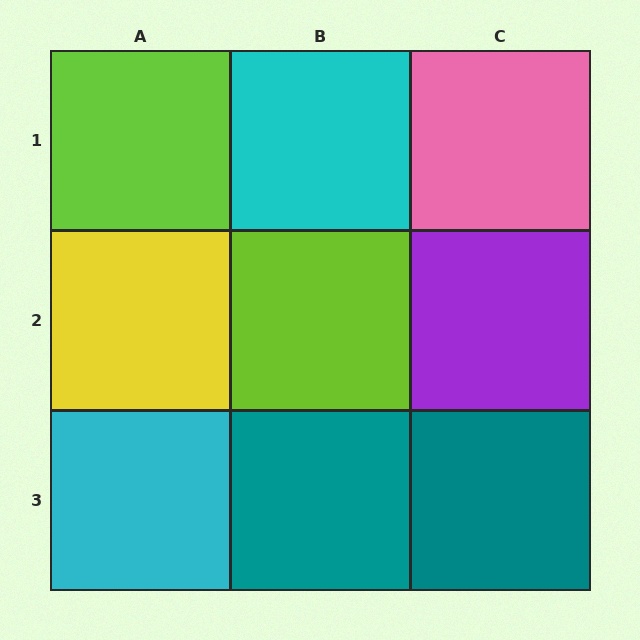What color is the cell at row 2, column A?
Yellow.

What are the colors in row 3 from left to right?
Cyan, teal, teal.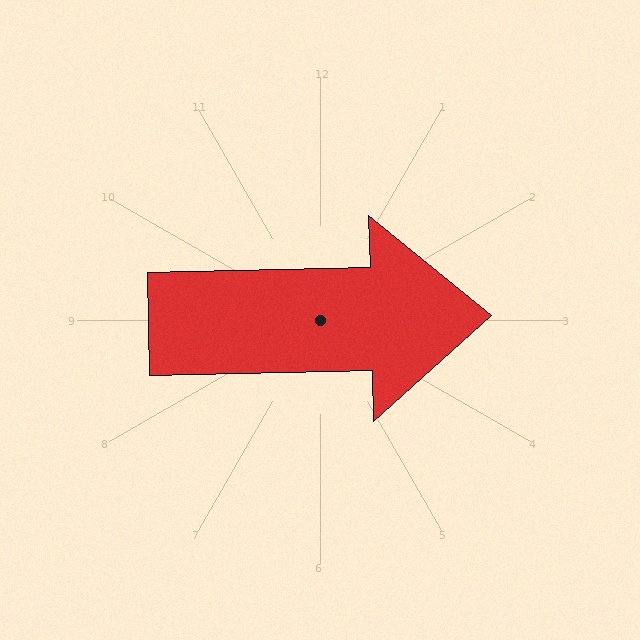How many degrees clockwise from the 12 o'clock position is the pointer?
Approximately 89 degrees.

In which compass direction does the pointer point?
East.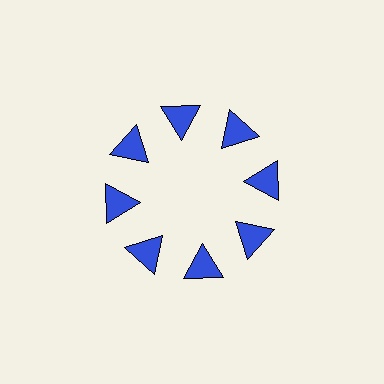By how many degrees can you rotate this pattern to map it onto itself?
The pattern maps onto itself every 45 degrees of rotation.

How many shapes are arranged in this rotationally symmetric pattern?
There are 8 shapes, arranged in 8 groups of 1.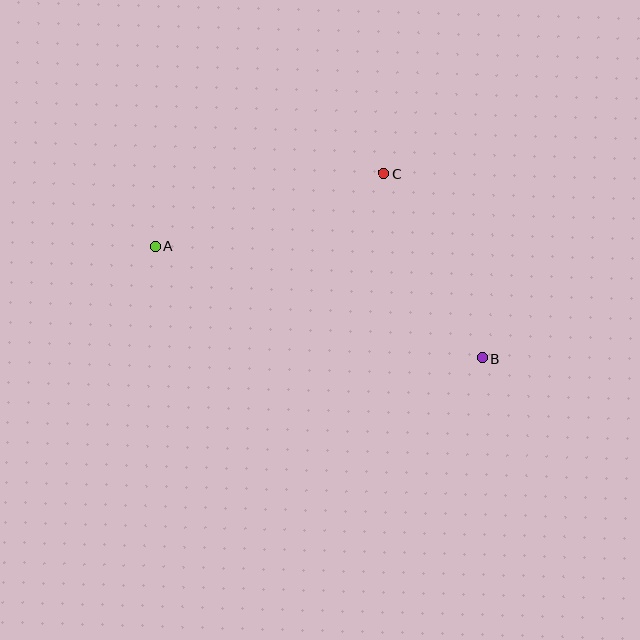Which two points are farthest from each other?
Points A and B are farthest from each other.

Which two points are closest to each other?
Points B and C are closest to each other.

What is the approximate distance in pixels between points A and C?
The distance between A and C is approximately 240 pixels.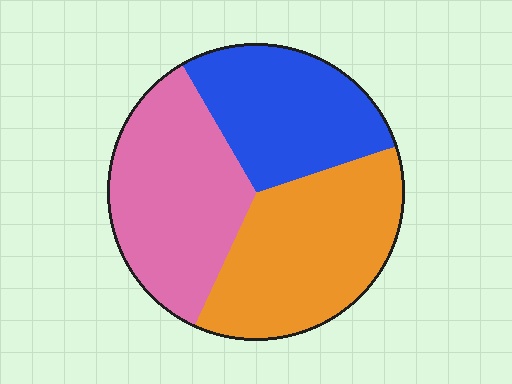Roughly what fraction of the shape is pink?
Pink covers about 35% of the shape.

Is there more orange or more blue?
Orange.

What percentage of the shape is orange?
Orange takes up about three eighths (3/8) of the shape.